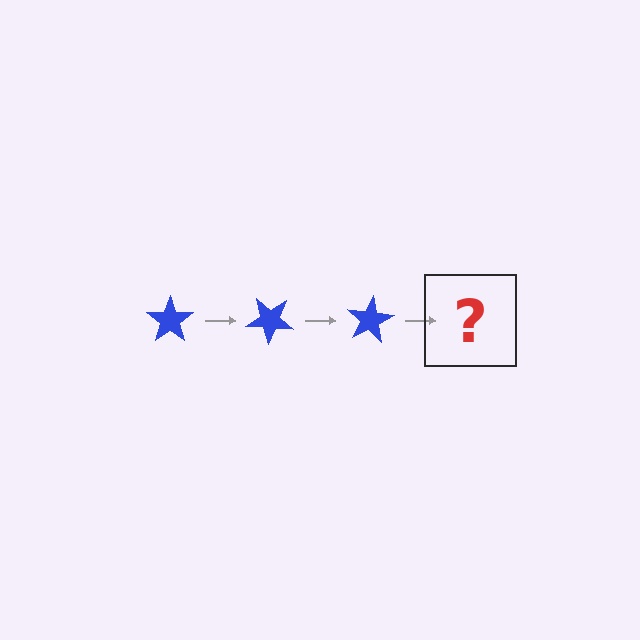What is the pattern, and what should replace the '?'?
The pattern is that the star rotates 40 degrees each step. The '?' should be a blue star rotated 120 degrees.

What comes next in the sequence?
The next element should be a blue star rotated 120 degrees.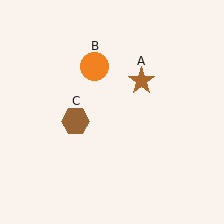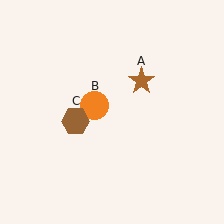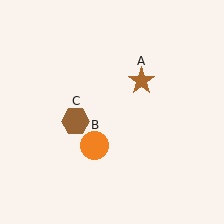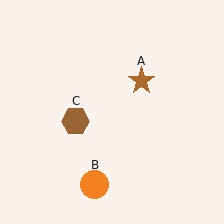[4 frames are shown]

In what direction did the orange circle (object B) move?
The orange circle (object B) moved down.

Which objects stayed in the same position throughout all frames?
Brown star (object A) and brown hexagon (object C) remained stationary.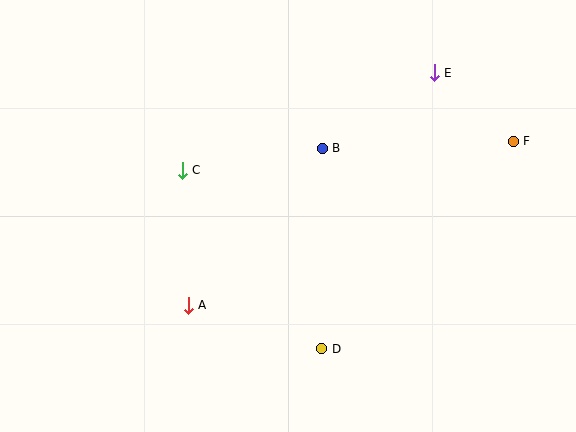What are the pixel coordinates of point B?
Point B is at (322, 148).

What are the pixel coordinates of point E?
Point E is at (434, 73).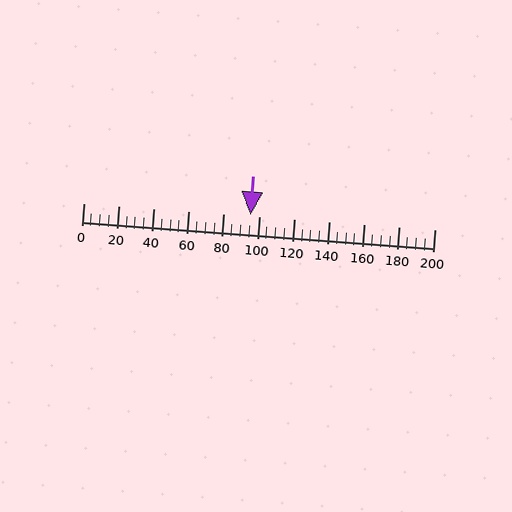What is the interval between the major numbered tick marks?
The major tick marks are spaced 20 units apart.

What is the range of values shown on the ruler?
The ruler shows values from 0 to 200.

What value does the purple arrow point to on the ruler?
The purple arrow points to approximately 95.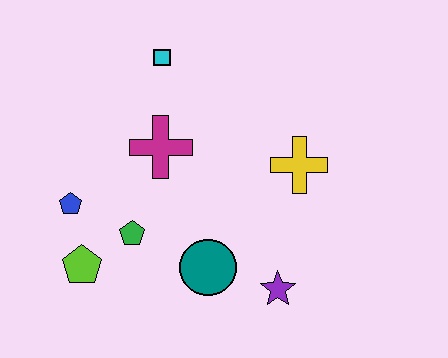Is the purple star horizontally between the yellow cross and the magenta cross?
Yes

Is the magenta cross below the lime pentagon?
No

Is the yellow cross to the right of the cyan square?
Yes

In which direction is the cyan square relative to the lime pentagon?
The cyan square is above the lime pentagon.